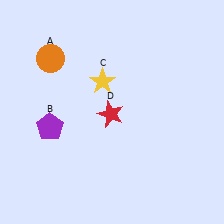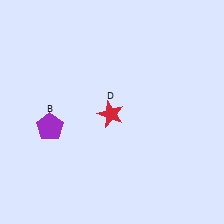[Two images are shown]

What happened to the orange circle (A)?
The orange circle (A) was removed in Image 2. It was in the top-left area of Image 1.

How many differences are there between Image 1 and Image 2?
There are 2 differences between the two images.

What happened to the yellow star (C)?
The yellow star (C) was removed in Image 2. It was in the top-left area of Image 1.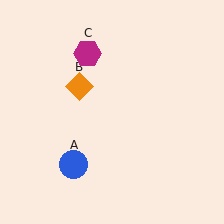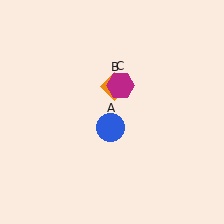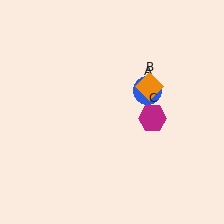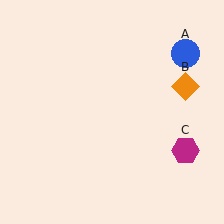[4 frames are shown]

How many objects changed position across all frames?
3 objects changed position: blue circle (object A), orange diamond (object B), magenta hexagon (object C).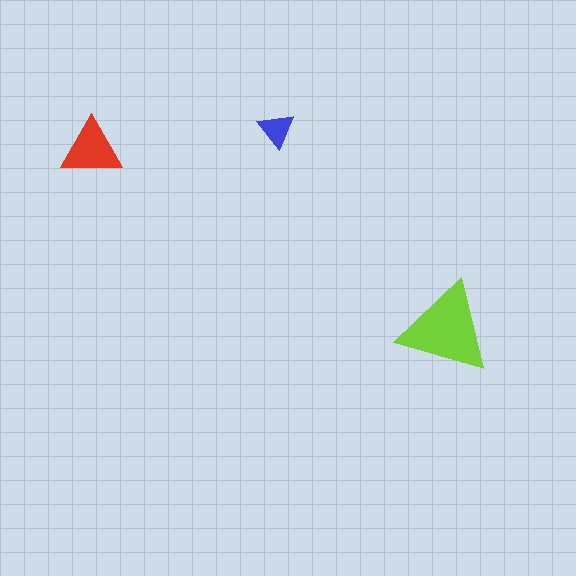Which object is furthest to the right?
The lime triangle is rightmost.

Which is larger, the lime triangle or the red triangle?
The lime one.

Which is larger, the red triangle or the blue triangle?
The red one.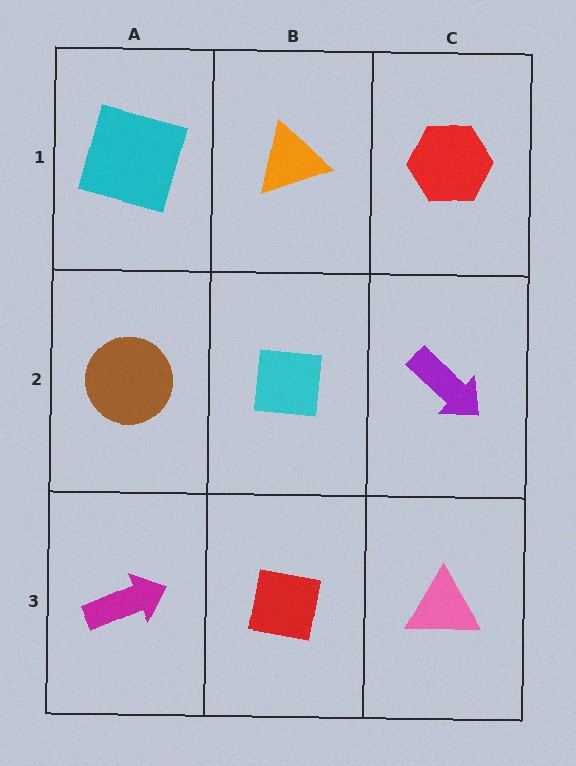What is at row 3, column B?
A red square.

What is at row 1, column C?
A red hexagon.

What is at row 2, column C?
A purple arrow.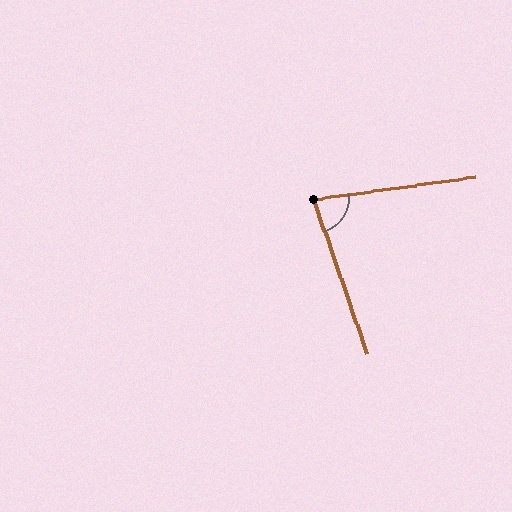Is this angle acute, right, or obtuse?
It is acute.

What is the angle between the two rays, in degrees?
Approximately 79 degrees.